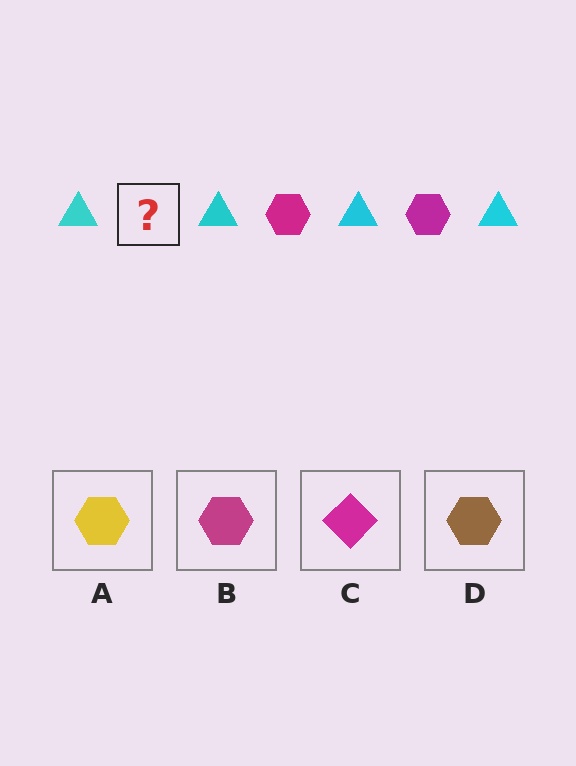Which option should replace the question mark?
Option B.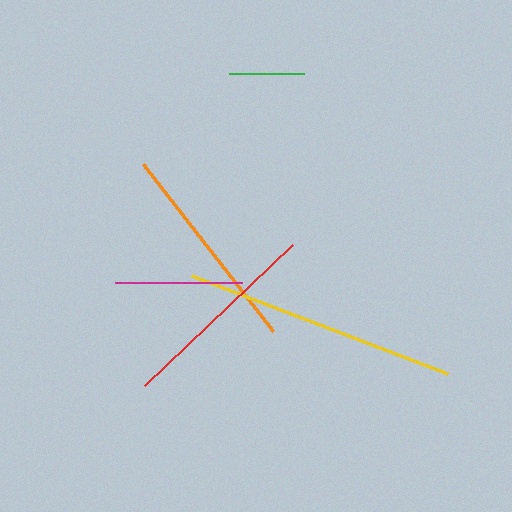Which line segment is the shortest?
The green line is the shortest at approximately 75 pixels.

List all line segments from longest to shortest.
From longest to shortest: yellow, orange, red, magenta, green.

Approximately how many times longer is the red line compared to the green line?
The red line is approximately 2.7 times the length of the green line.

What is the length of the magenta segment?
The magenta segment is approximately 127 pixels long.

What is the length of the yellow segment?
The yellow segment is approximately 274 pixels long.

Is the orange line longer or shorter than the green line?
The orange line is longer than the green line.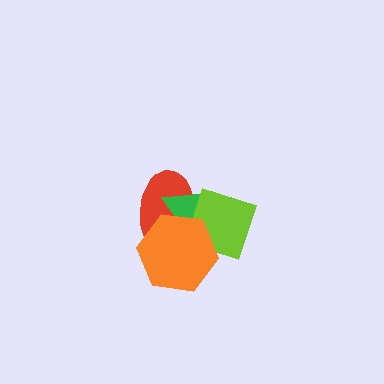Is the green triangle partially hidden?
Yes, it is partially covered by another shape.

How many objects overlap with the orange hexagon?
3 objects overlap with the orange hexagon.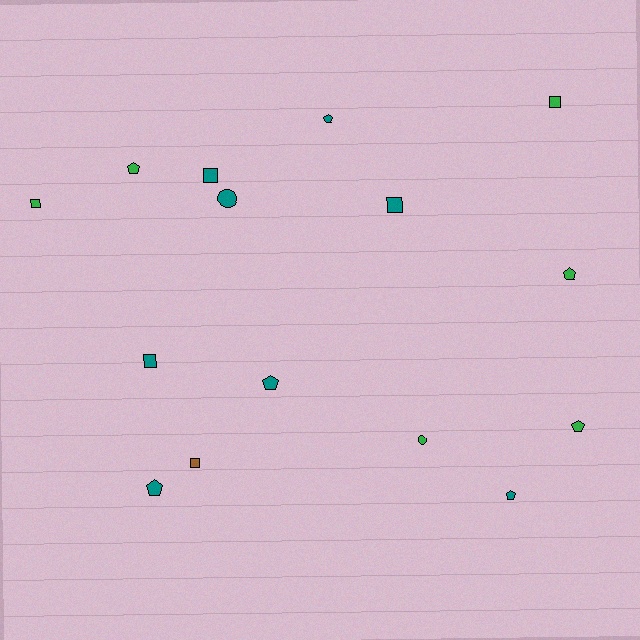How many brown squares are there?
There is 1 brown square.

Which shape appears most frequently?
Pentagon, with 7 objects.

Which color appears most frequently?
Teal, with 8 objects.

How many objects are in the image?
There are 15 objects.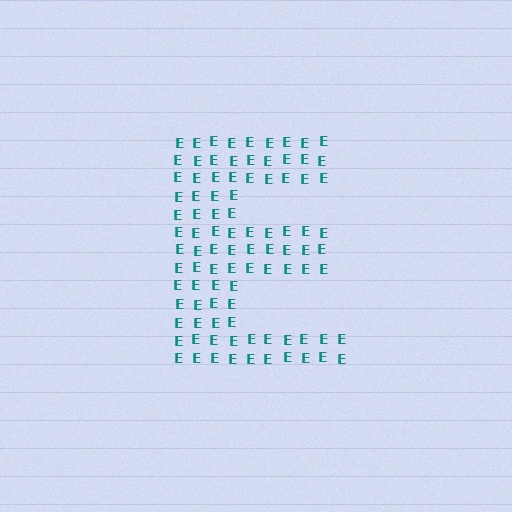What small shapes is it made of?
It is made of small letter E's.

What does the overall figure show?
The overall figure shows the letter E.